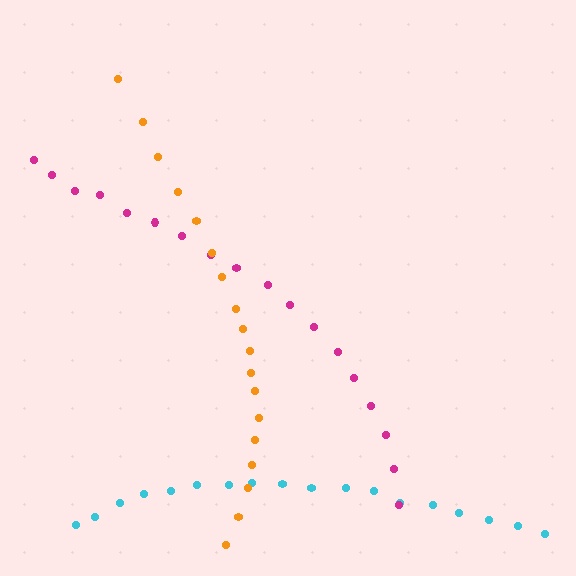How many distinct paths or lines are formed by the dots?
There are 3 distinct paths.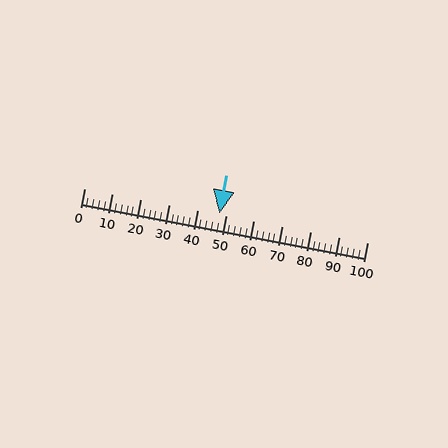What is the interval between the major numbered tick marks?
The major tick marks are spaced 10 units apart.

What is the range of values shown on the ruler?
The ruler shows values from 0 to 100.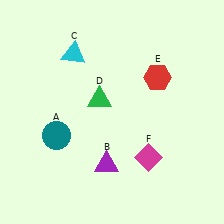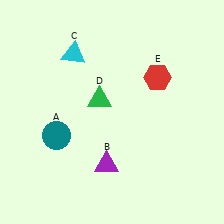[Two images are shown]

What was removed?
The magenta diamond (F) was removed in Image 2.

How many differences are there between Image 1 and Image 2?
There is 1 difference between the two images.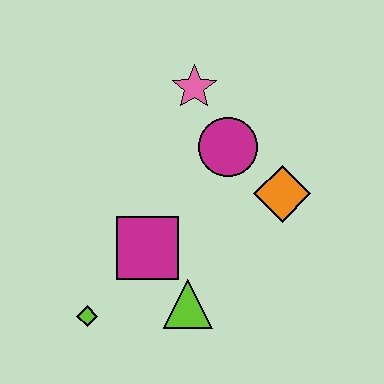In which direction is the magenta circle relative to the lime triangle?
The magenta circle is above the lime triangle.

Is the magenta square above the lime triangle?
Yes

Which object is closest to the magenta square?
The lime triangle is closest to the magenta square.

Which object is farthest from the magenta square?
The pink star is farthest from the magenta square.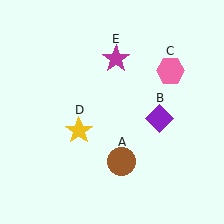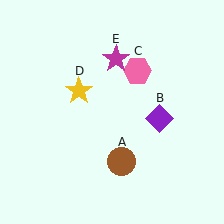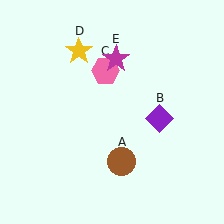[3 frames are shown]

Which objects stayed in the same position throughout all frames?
Brown circle (object A) and purple diamond (object B) and magenta star (object E) remained stationary.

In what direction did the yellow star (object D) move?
The yellow star (object D) moved up.